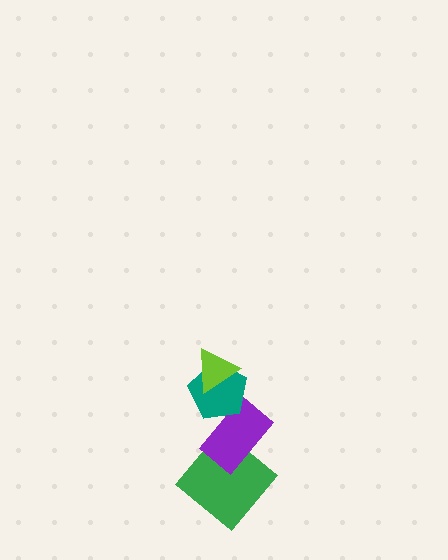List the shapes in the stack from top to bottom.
From top to bottom: the lime triangle, the teal pentagon, the purple rectangle, the green diamond.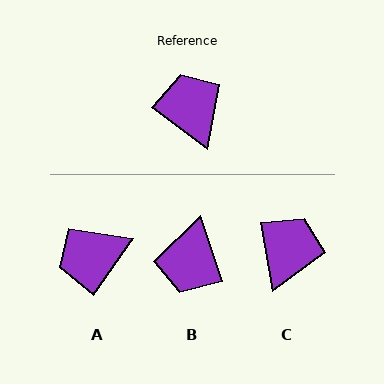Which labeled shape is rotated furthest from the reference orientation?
B, about 145 degrees away.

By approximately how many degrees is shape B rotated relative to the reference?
Approximately 145 degrees counter-clockwise.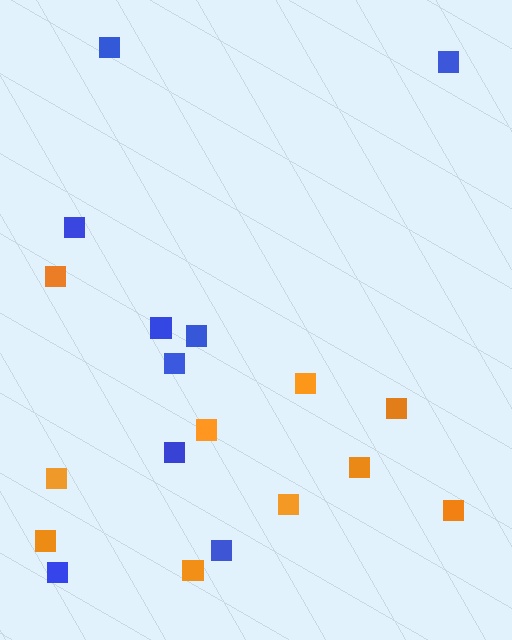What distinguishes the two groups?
There are 2 groups: one group of blue squares (9) and one group of orange squares (10).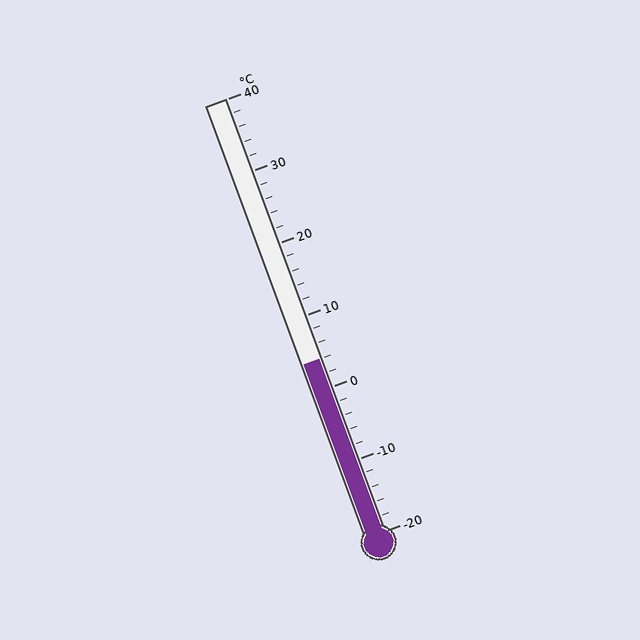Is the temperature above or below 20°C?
The temperature is below 20°C.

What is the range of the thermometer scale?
The thermometer scale ranges from -20°C to 40°C.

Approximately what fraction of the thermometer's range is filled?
The thermometer is filled to approximately 40% of its range.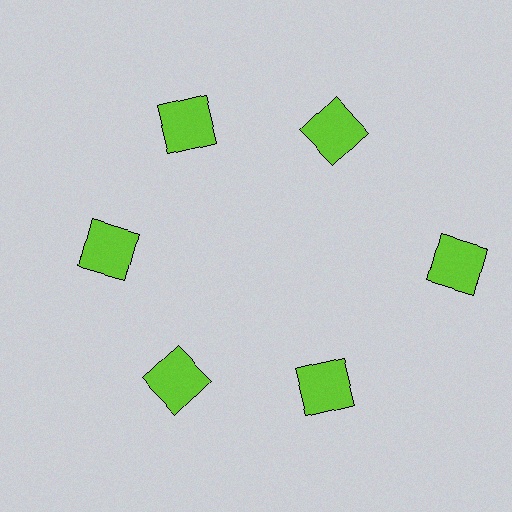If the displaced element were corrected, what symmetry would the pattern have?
It would have 6-fold rotational symmetry — the pattern would map onto itself every 60 degrees.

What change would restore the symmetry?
The symmetry would be restored by moving it inward, back onto the ring so that all 6 squares sit at equal angles and equal distance from the center.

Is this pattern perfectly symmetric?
No. The 6 lime squares are arranged in a ring, but one element near the 3 o'clock position is pushed outward from the center, breaking the 6-fold rotational symmetry.